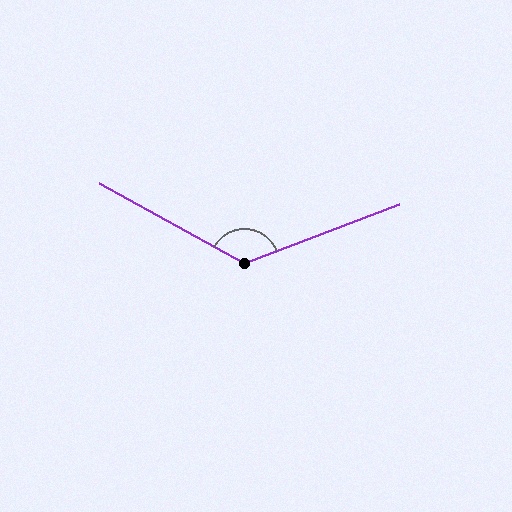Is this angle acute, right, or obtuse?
It is obtuse.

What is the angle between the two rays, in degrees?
Approximately 130 degrees.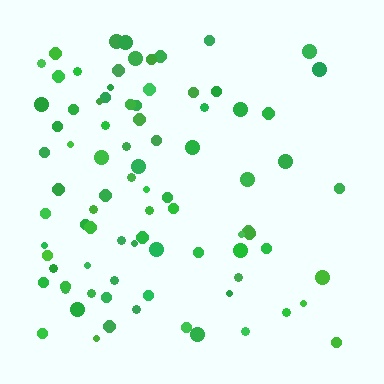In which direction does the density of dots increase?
From right to left, with the left side densest.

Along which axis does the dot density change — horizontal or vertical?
Horizontal.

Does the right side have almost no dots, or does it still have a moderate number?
Still a moderate number, just noticeably fewer than the left.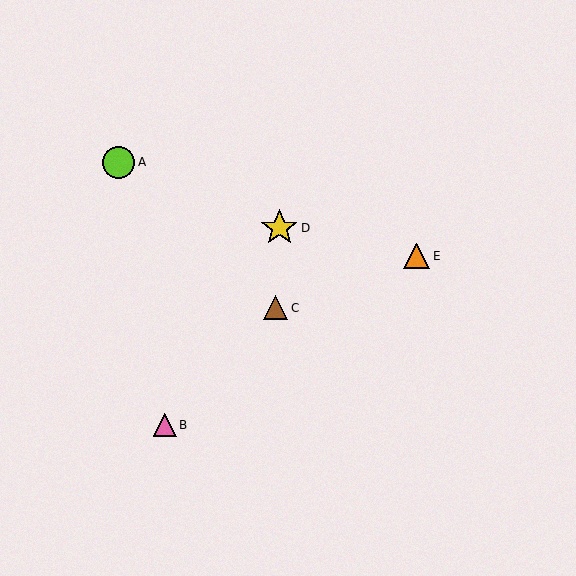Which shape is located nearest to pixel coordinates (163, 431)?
The pink triangle (labeled B) at (165, 425) is nearest to that location.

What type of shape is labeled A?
Shape A is a lime circle.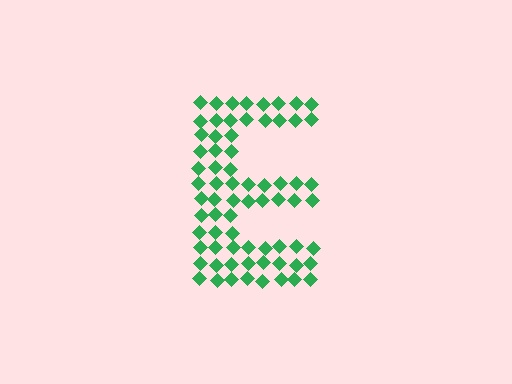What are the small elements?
The small elements are diamonds.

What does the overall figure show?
The overall figure shows the letter E.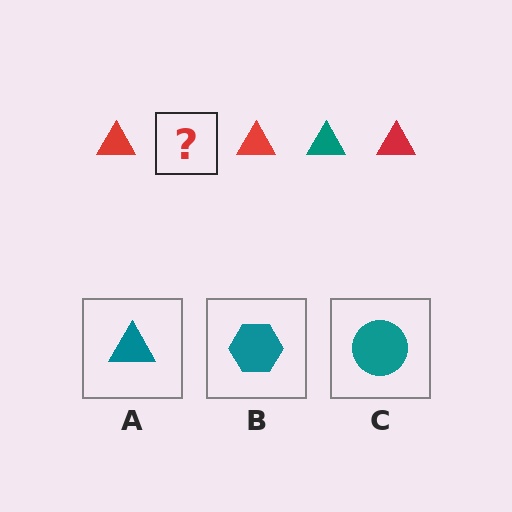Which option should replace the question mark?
Option A.